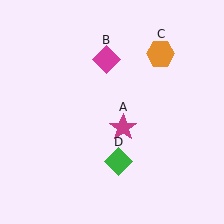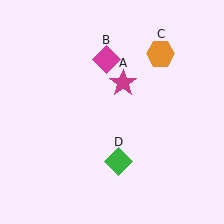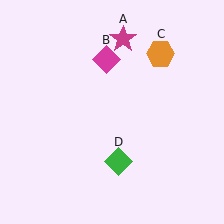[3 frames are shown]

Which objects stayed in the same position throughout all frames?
Magenta diamond (object B) and orange hexagon (object C) and green diamond (object D) remained stationary.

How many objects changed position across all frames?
1 object changed position: magenta star (object A).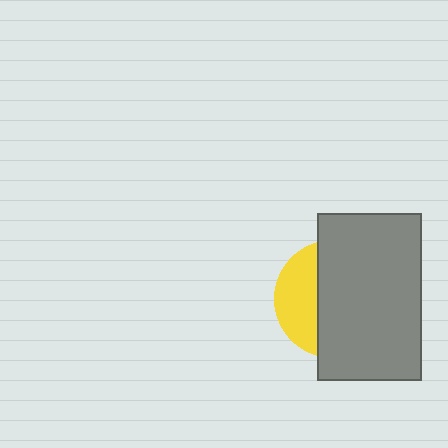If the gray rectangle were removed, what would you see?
You would see the complete yellow circle.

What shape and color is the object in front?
The object in front is a gray rectangle.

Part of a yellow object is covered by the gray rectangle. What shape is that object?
It is a circle.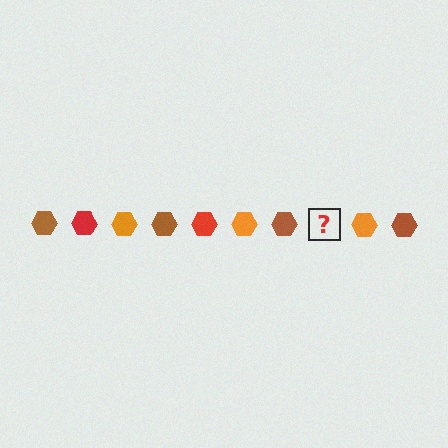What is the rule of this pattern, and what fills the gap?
The rule is that the pattern cycles through brown, red, orange hexagons. The gap should be filled with a red hexagon.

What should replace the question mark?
The question mark should be replaced with a red hexagon.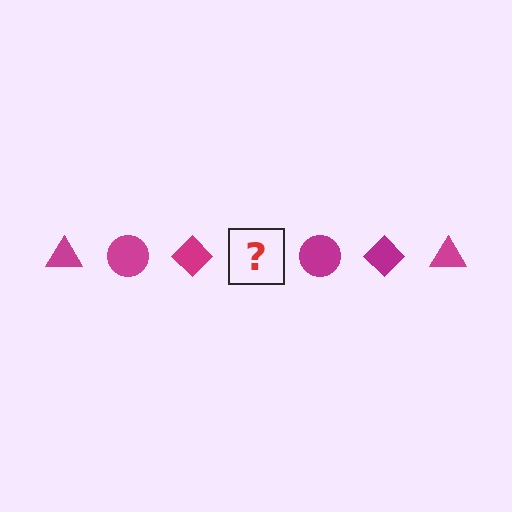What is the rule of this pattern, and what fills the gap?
The rule is that the pattern cycles through triangle, circle, diamond shapes in magenta. The gap should be filled with a magenta triangle.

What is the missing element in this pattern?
The missing element is a magenta triangle.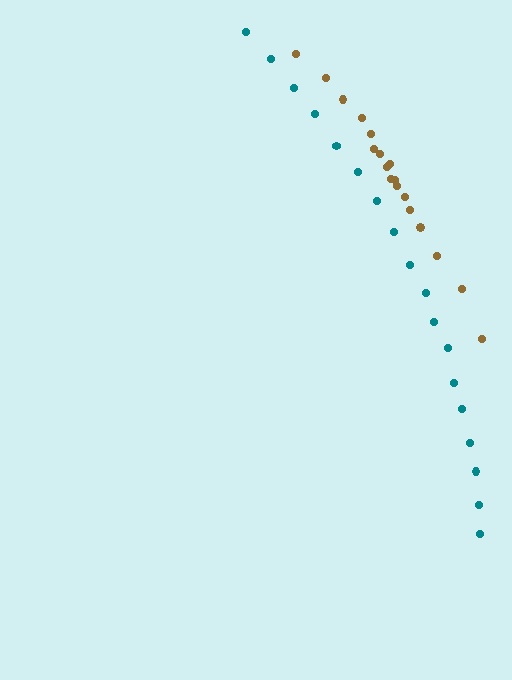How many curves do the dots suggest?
There are 2 distinct paths.